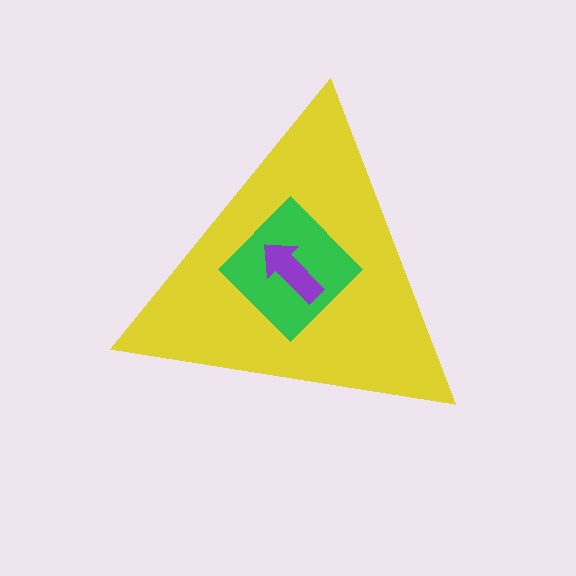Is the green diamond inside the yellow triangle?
Yes.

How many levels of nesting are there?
3.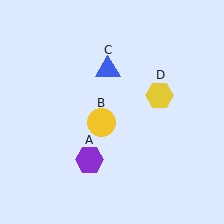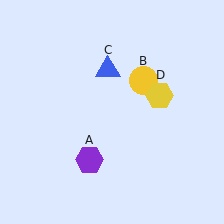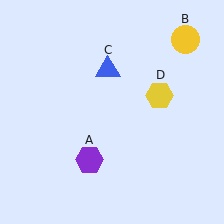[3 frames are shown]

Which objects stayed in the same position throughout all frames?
Purple hexagon (object A) and blue triangle (object C) and yellow hexagon (object D) remained stationary.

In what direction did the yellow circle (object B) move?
The yellow circle (object B) moved up and to the right.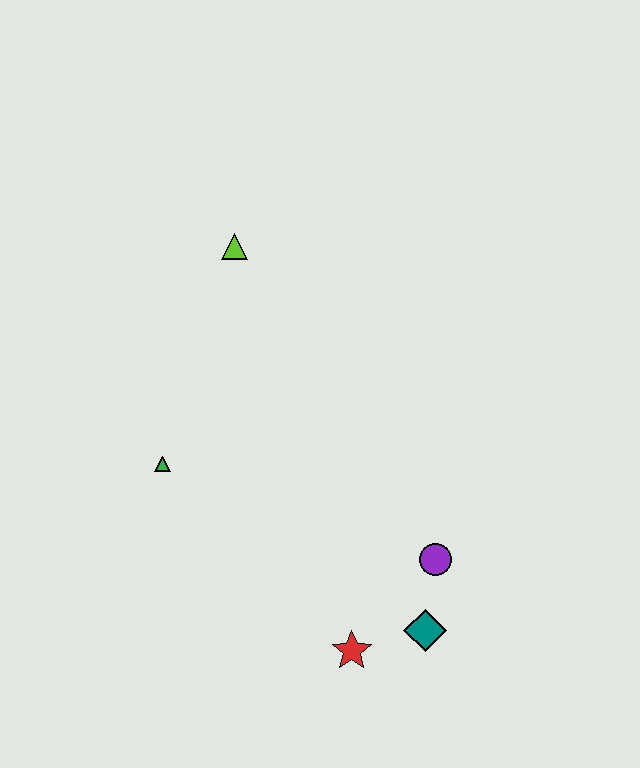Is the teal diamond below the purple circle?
Yes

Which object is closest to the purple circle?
The teal diamond is closest to the purple circle.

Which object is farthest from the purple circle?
The lime triangle is farthest from the purple circle.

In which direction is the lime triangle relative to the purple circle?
The lime triangle is above the purple circle.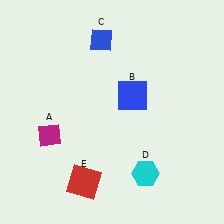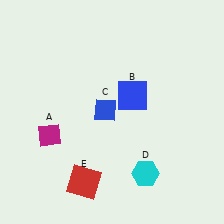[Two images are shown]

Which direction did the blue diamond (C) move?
The blue diamond (C) moved down.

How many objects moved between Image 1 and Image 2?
1 object moved between the two images.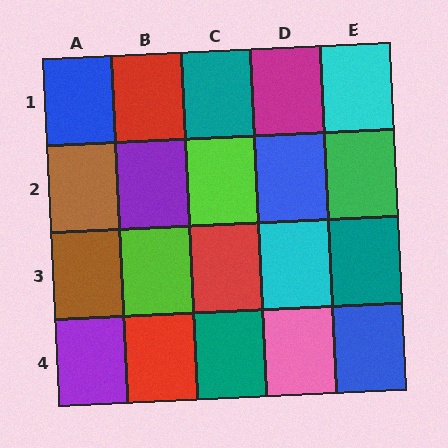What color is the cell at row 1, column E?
Cyan.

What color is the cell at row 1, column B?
Red.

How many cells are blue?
3 cells are blue.